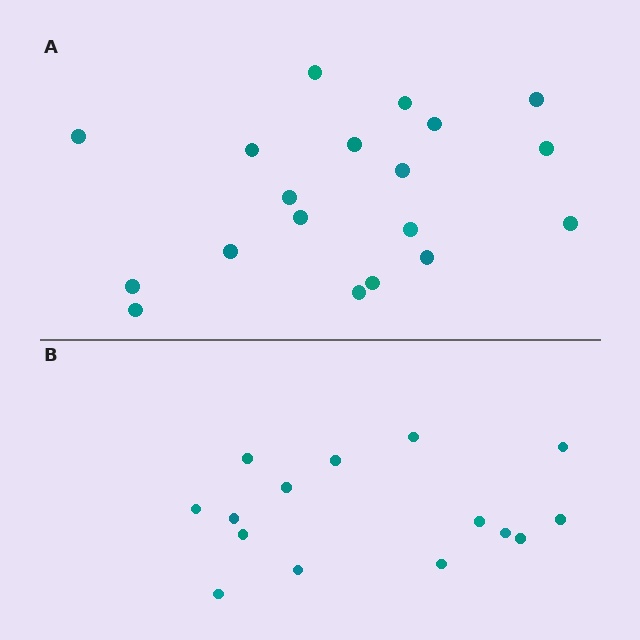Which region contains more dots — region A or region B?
Region A (the top region) has more dots.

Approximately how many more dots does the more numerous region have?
Region A has about 4 more dots than region B.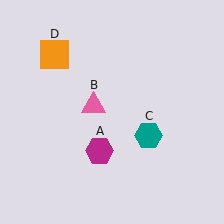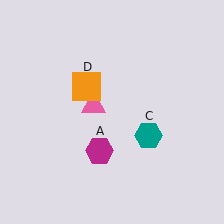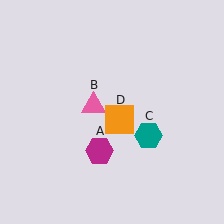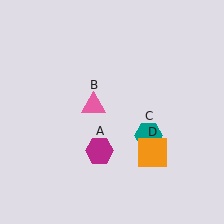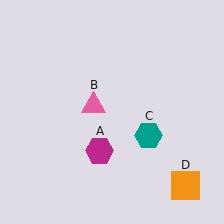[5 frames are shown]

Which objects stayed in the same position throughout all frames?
Magenta hexagon (object A) and pink triangle (object B) and teal hexagon (object C) remained stationary.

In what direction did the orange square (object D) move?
The orange square (object D) moved down and to the right.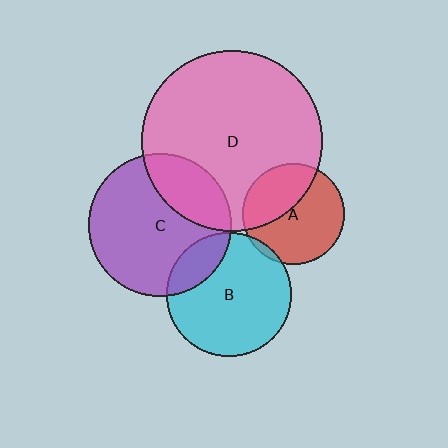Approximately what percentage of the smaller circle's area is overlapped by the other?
Approximately 25%.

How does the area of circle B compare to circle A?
Approximately 1.5 times.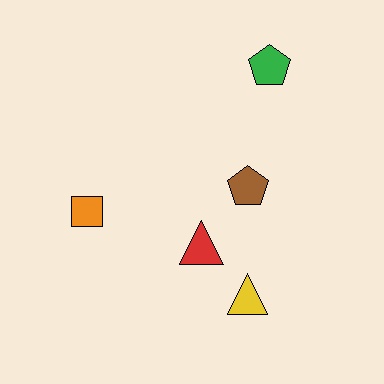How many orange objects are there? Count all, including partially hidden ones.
There is 1 orange object.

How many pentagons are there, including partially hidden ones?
There are 2 pentagons.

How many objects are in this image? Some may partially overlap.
There are 5 objects.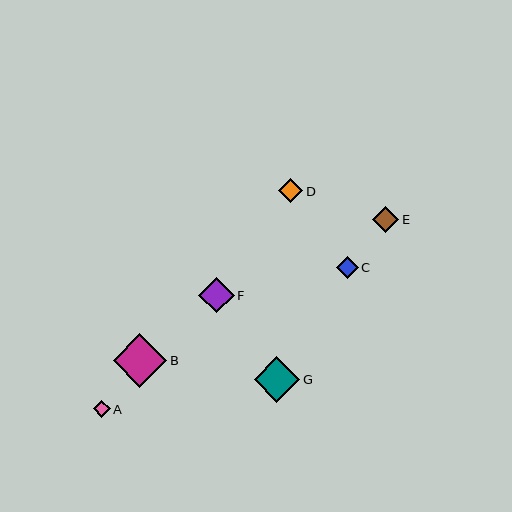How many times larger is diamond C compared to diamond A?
Diamond C is approximately 1.3 times the size of diamond A.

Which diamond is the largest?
Diamond B is the largest with a size of approximately 54 pixels.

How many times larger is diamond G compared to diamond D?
Diamond G is approximately 1.9 times the size of diamond D.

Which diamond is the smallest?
Diamond A is the smallest with a size of approximately 17 pixels.